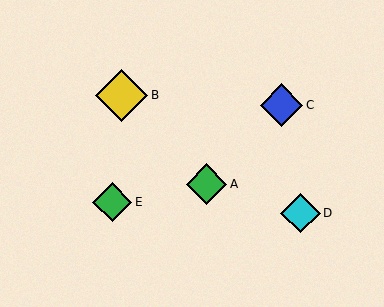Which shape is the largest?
The yellow diamond (labeled B) is the largest.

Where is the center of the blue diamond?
The center of the blue diamond is at (281, 105).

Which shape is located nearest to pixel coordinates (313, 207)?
The cyan diamond (labeled D) at (300, 213) is nearest to that location.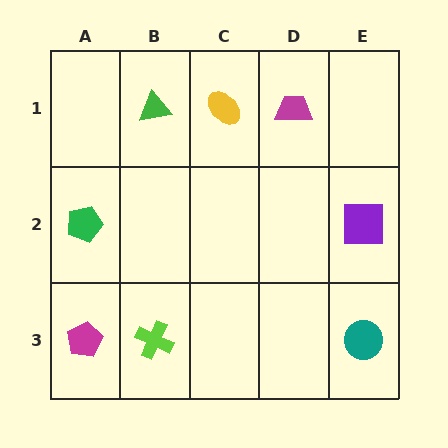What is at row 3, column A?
A magenta pentagon.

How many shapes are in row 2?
2 shapes.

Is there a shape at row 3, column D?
No, that cell is empty.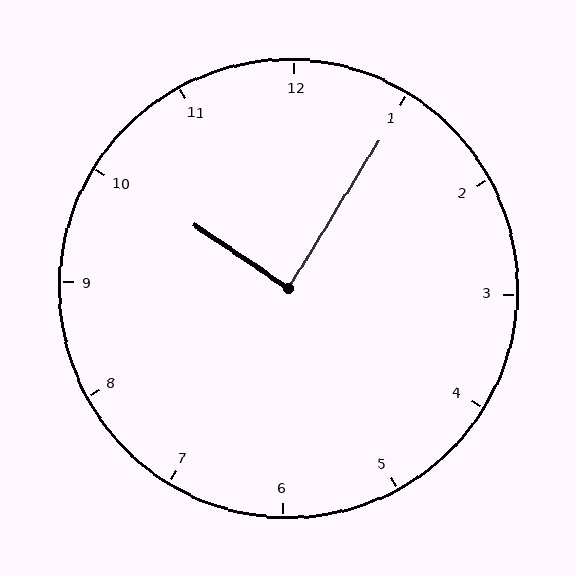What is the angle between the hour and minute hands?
Approximately 88 degrees.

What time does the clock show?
10:05.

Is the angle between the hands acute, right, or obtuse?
It is right.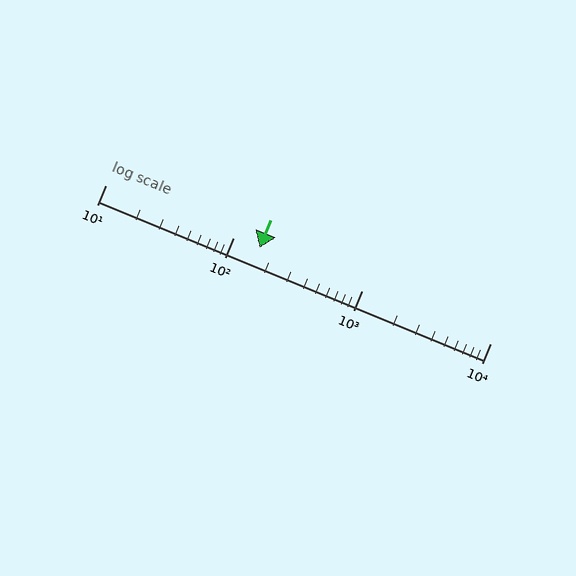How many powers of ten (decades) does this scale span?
The scale spans 3 decades, from 10 to 10000.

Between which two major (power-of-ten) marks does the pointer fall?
The pointer is between 100 and 1000.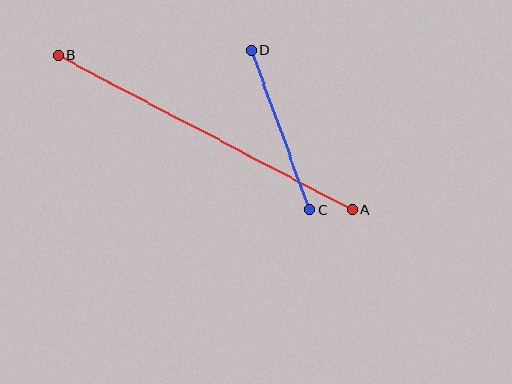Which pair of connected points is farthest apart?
Points A and B are farthest apart.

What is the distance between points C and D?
The distance is approximately 170 pixels.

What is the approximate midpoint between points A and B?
The midpoint is at approximately (205, 133) pixels.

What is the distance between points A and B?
The distance is approximately 332 pixels.